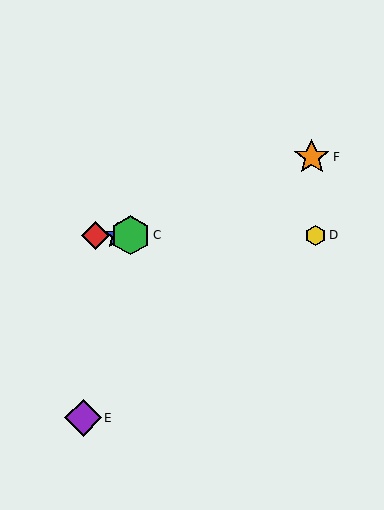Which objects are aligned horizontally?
Objects A, B, C, D are aligned horizontally.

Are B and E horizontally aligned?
No, B is at y≈235 and E is at y≈418.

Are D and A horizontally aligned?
Yes, both are at y≈235.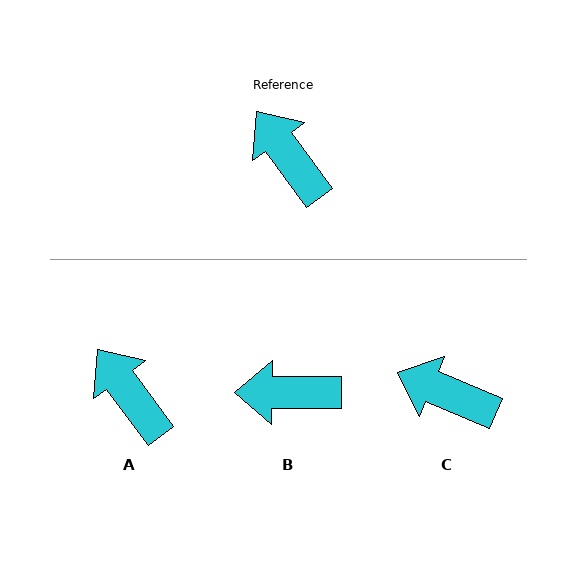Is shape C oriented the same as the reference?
No, it is off by about 31 degrees.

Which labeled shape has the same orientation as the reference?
A.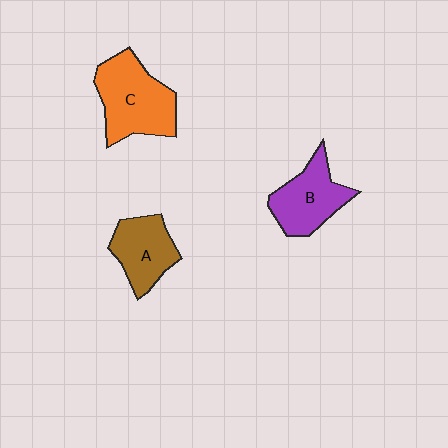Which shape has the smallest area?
Shape A (brown).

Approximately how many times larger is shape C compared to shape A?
Approximately 1.4 times.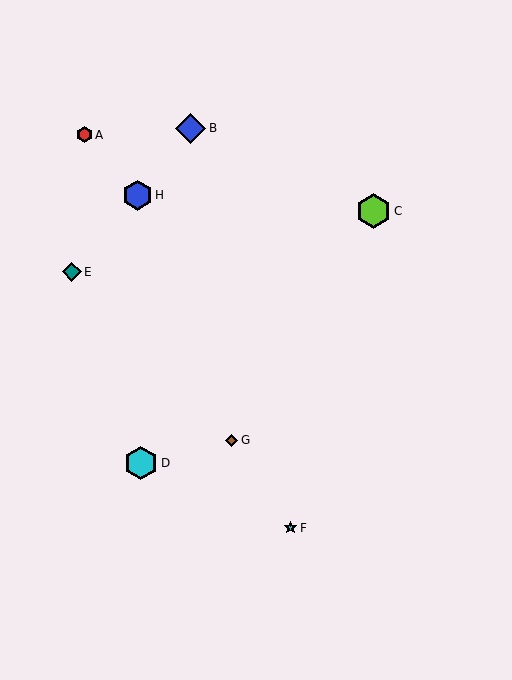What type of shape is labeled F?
Shape F is a cyan star.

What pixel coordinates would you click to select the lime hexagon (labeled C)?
Click at (373, 211) to select the lime hexagon C.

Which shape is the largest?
The lime hexagon (labeled C) is the largest.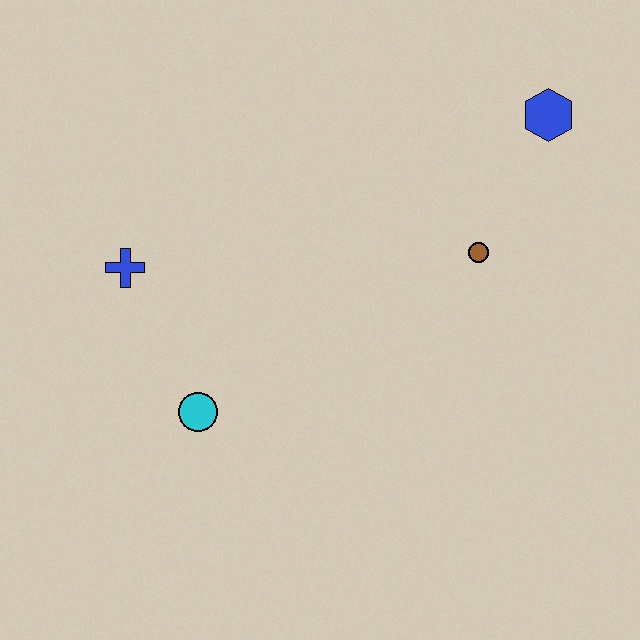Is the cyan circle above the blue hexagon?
No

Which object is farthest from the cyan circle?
The blue hexagon is farthest from the cyan circle.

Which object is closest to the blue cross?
The cyan circle is closest to the blue cross.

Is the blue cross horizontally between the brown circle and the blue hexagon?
No